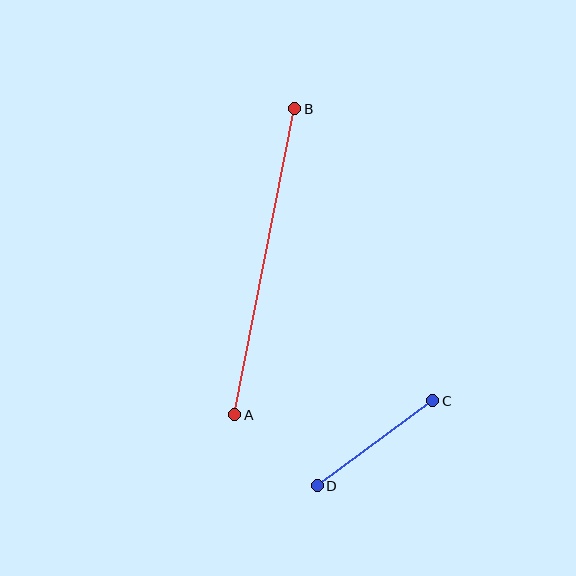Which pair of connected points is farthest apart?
Points A and B are farthest apart.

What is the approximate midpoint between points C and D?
The midpoint is at approximately (375, 443) pixels.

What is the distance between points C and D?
The distance is approximately 143 pixels.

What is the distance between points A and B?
The distance is approximately 312 pixels.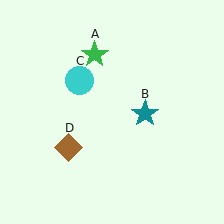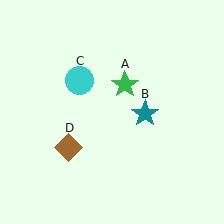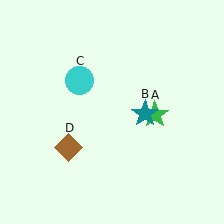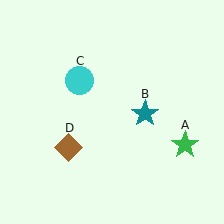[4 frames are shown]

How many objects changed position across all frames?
1 object changed position: green star (object A).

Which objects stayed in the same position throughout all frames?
Teal star (object B) and cyan circle (object C) and brown diamond (object D) remained stationary.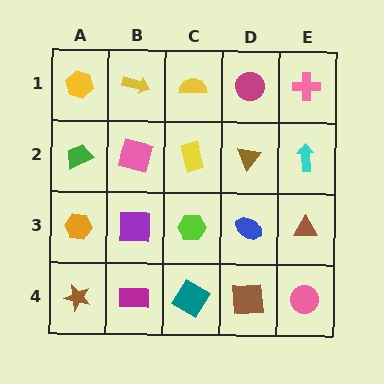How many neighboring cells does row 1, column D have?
3.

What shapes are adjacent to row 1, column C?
A yellow rectangle (row 2, column C), a yellow arrow (row 1, column B), a magenta circle (row 1, column D).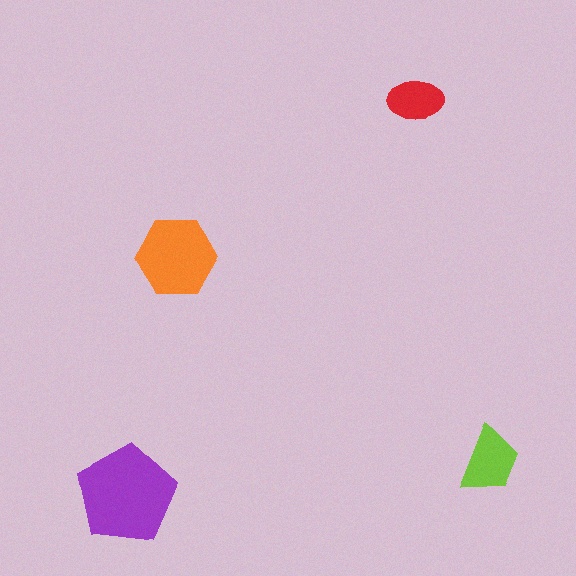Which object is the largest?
The purple pentagon.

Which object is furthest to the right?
The lime trapezoid is rightmost.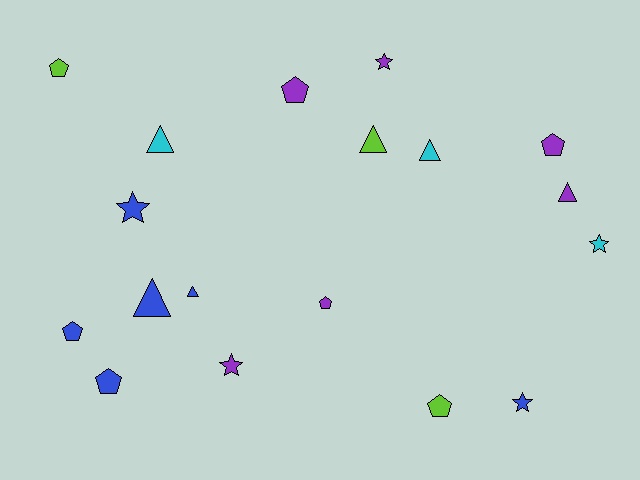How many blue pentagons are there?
There are 2 blue pentagons.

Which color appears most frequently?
Blue, with 6 objects.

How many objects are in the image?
There are 18 objects.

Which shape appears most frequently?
Pentagon, with 7 objects.